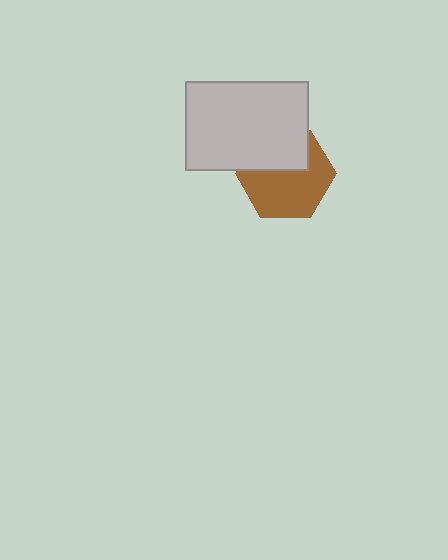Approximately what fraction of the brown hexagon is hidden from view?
Roughly 38% of the brown hexagon is hidden behind the light gray rectangle.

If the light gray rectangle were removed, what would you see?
You would see the complete brown hexagon.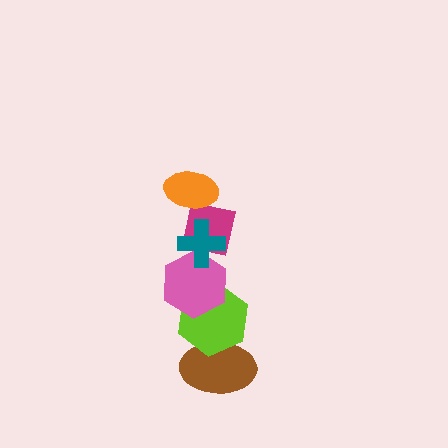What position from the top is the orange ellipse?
The orange ellipse is 1st from the top.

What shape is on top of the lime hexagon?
The pink hexagon is on top of the lime hexagon.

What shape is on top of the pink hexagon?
The magenta square is on top of the pink hexagon.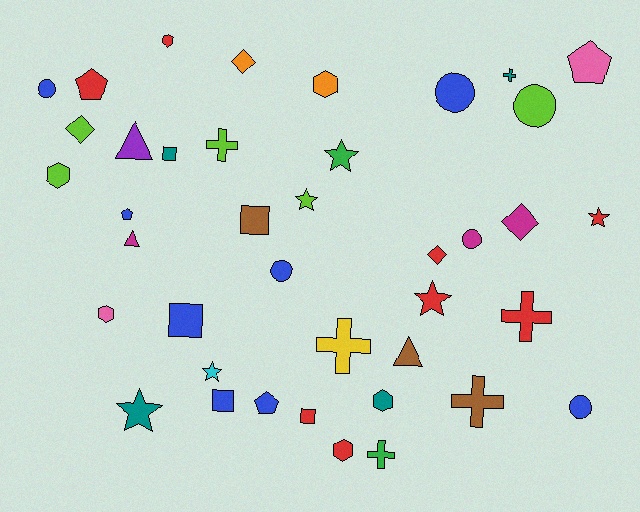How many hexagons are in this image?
There are 6 hexagons.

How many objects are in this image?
There are 40 objects.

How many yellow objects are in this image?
There is 1 yellow object.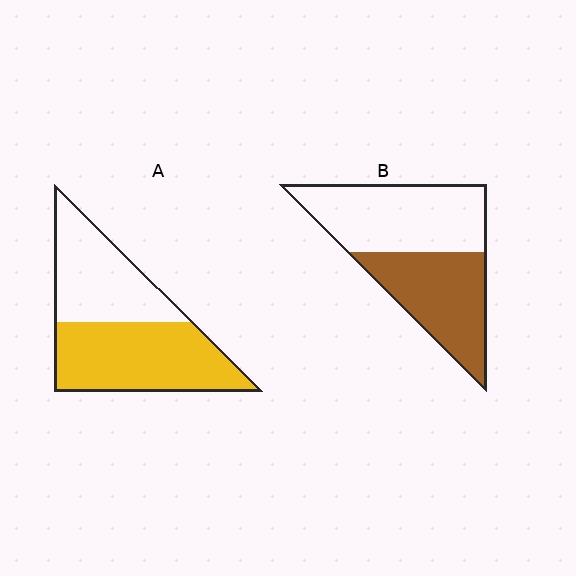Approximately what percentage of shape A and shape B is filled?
A is approximately 55% and B is approximately 45%.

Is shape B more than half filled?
No.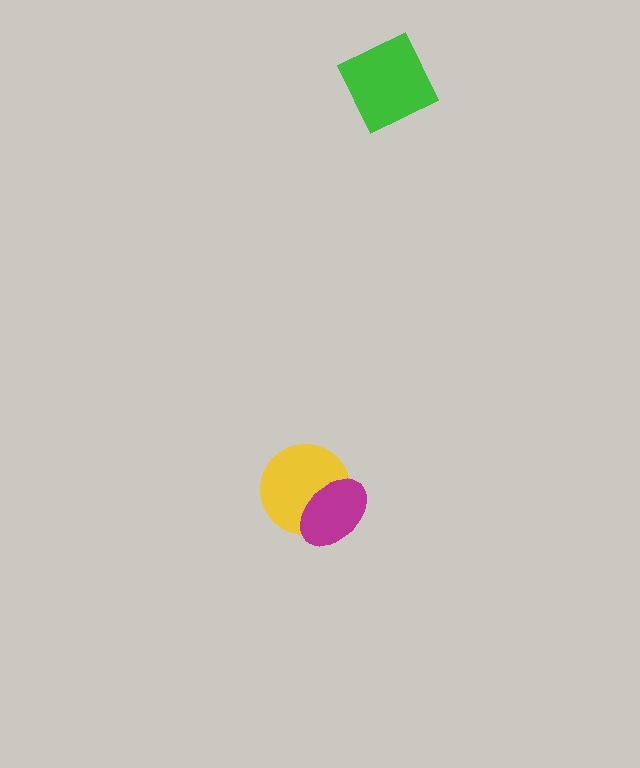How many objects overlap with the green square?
0 objects overlap with the green square.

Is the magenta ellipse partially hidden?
No, no other shape covers it.